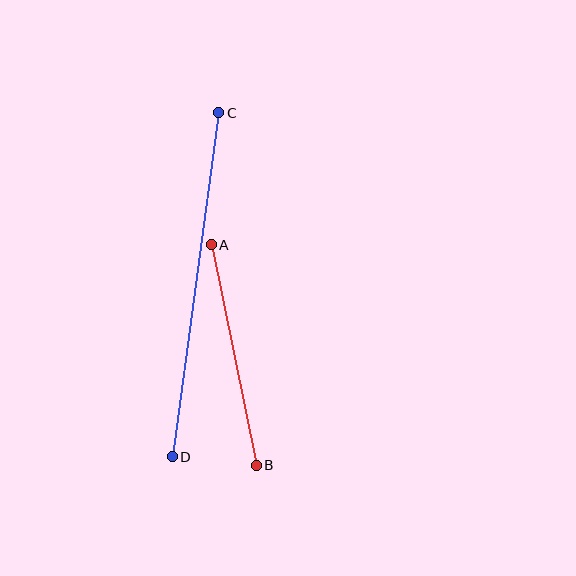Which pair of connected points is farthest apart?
Points C and D are farthest apart.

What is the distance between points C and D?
The distance is approximately 347 pixels.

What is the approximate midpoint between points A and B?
The midpoint is at approximately (234, 355) pixels.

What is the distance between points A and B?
The distance is approximately 225 pixels.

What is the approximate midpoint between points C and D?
The midpoint is at approximately (195, 285) pixels.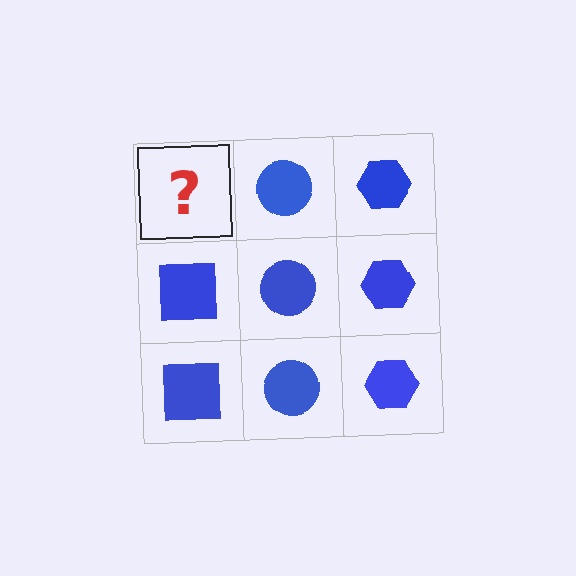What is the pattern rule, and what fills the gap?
The rule is that each column has a consistent shape. The gap should be filled with a blue square.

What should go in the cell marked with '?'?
The missing cell should contain a blue square.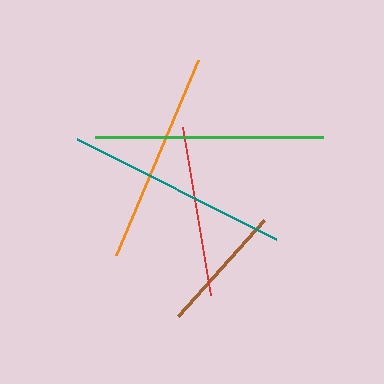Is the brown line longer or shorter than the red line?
The red line is longer than the brown line.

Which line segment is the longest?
The green line is the longest at approximately 227 pixels.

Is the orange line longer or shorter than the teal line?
The teal line is longer than the orange line.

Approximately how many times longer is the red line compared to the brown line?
The red line is approximately 1.3 times the length of the brown line.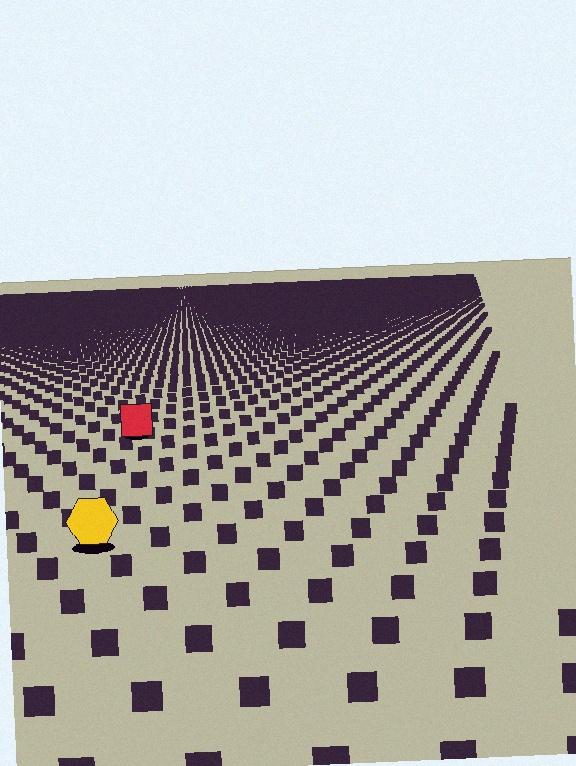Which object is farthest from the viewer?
The red square is farthest from the viewer. It appears smaller and the ground texture around it is denser.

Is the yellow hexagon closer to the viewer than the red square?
Yes. The yellow hexagon is closer — you can tell from the texture gradient: the ground texture is coarser near it.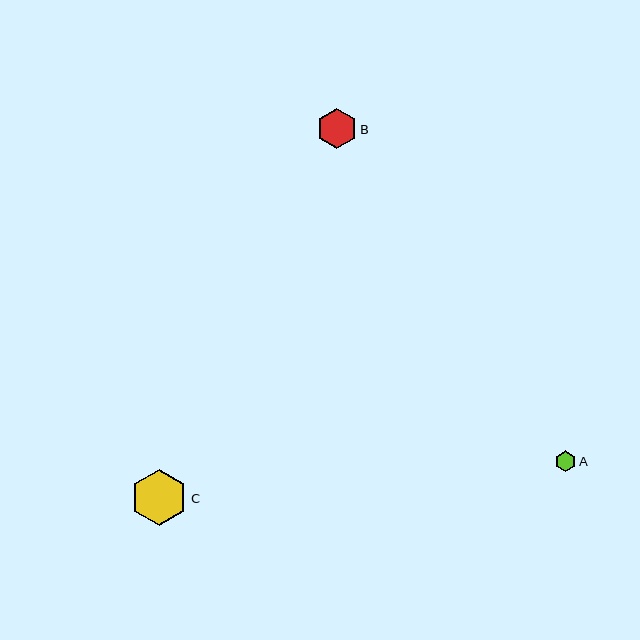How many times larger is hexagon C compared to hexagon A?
Hexagon C is approximately 2.7 times the size of hexagon A.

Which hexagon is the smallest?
Hexagon A is the smallest with a size of approximately 21 pixels.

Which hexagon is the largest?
Hexagon C is the largest with a size of approximately 57 pixels.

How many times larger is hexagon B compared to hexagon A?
Hexagon B is approximately 1.9 times the size of hexagon A.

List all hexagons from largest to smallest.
From largest to smallest: C, B, A.